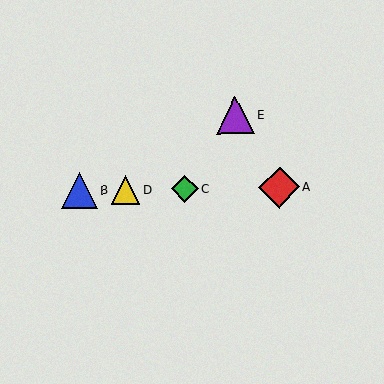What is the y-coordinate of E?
Object E is at y≈115.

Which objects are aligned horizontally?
Objects A, B, C, D are aligned horizontally.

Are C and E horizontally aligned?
No, C is at y≈189 and E is at y≈115.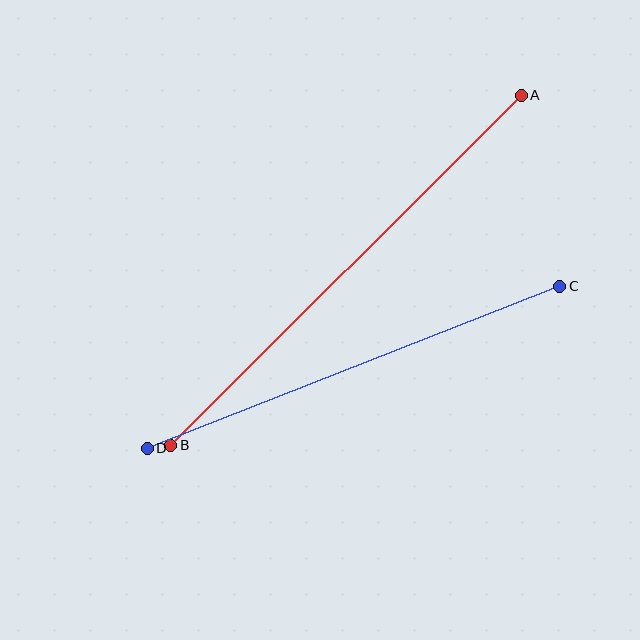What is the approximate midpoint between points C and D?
The midpoint is at approximately (354, 367) pixels.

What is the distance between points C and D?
The distance is approximately 443 pixels.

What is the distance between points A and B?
The distance is approximately 495 pixels.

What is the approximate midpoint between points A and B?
The midpoint is at approximately (346, 270) pixels.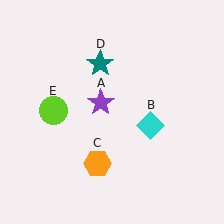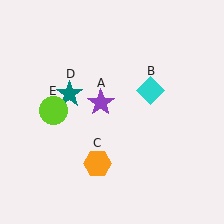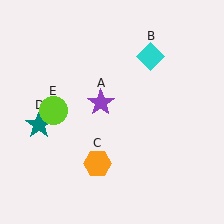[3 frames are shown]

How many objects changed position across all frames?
2 objects changed position: cyan diamond (object B), teal star (object D).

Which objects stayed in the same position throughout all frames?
Purple star (object A) and orange hexagon (object C) and lime circle (object E) remained stationary.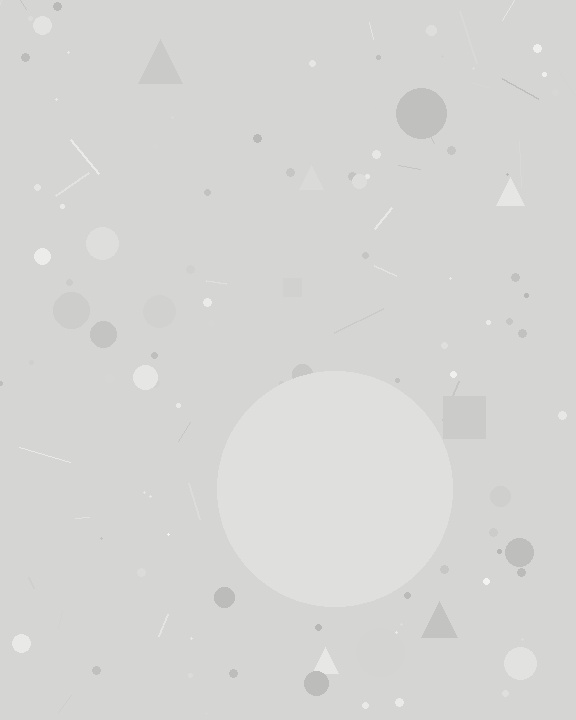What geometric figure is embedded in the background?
A circle is embedded in the background.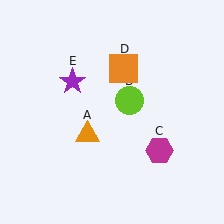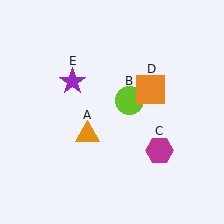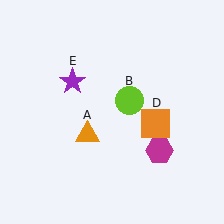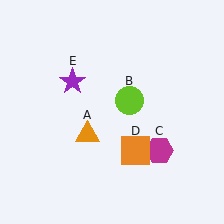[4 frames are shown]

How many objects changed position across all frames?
1 object changed position: orange square (object D).